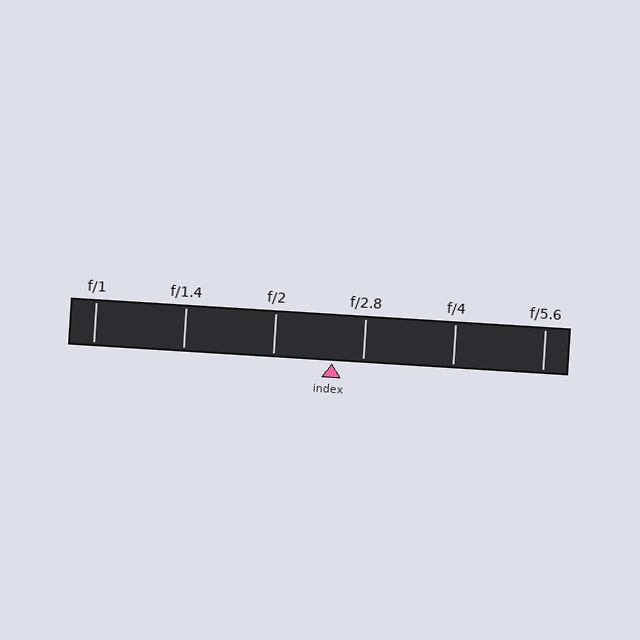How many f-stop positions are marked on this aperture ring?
There are 6 f-stop positions marked.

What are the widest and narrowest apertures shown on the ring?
The widest aperture shown is f/1 and the narrowest is f/5.6.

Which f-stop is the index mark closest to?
The index mark is closest to f/2.8.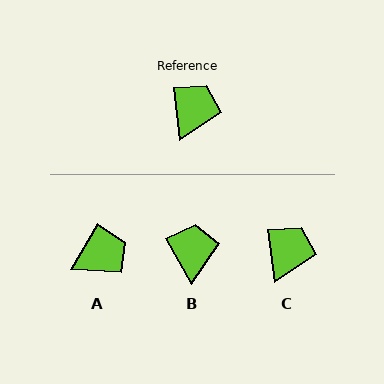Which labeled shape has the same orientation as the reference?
C.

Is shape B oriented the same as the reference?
No, it is off by about 22 degrees.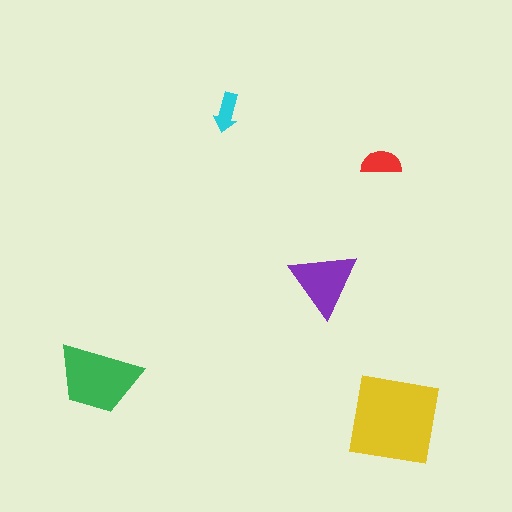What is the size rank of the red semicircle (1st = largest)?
4th.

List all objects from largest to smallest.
The yellow square, the green trapezoid, the purple triangle, the red semicircle, the cyan arrow.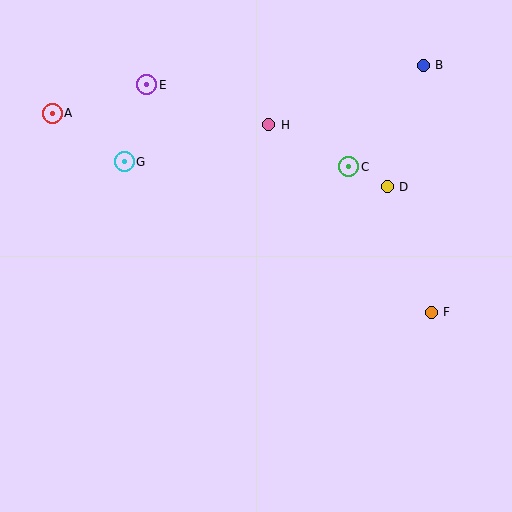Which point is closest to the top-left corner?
Point A is closest to the top-left corner.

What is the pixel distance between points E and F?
The distance between E and F is 364 pixels.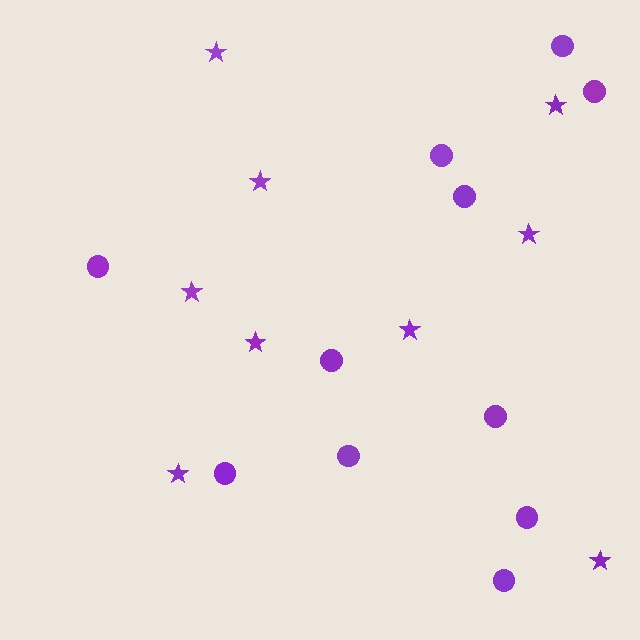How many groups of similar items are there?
There are 2 groups: one group of circles (11) and one group of stars (9).